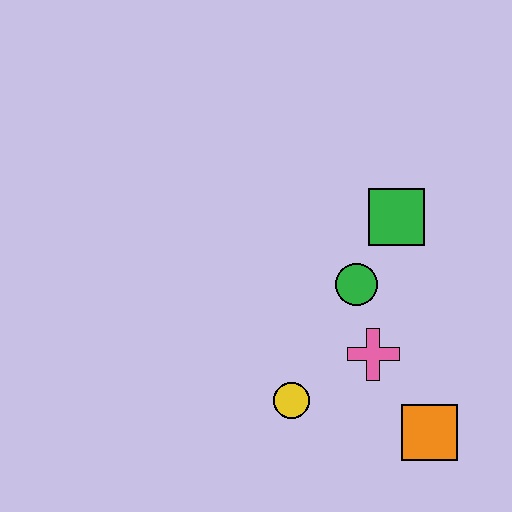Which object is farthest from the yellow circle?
The green square is farthest from the yellow circle.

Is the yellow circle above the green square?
No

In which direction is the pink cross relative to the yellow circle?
The pink cross is to the right of the yellow circle.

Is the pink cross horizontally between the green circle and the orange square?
Yes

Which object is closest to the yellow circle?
The pink cross is closest to the yellow circle.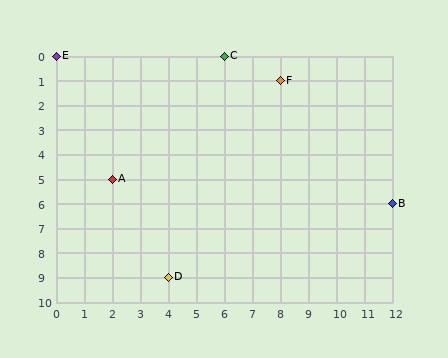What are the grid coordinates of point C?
Point C is at grid coordinates (6, 0).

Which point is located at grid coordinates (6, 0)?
Point C is at (6, 0).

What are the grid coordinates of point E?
Point E is at grid coordinates (0, 0).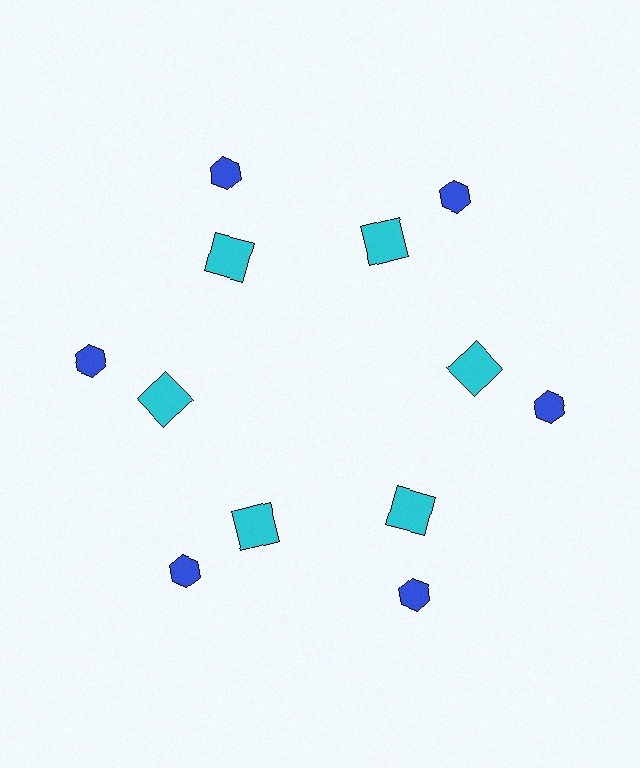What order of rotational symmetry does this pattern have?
This pattern has 6-fold rotational symmetry.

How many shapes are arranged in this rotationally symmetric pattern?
There are 12 shapes, arranged in 6 groups of 2.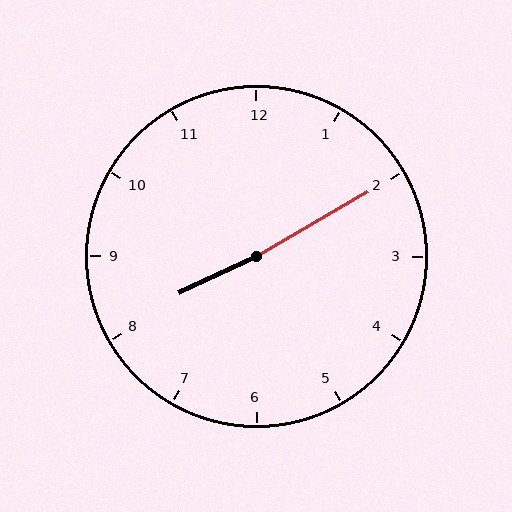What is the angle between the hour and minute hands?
Approximately 175 degrees.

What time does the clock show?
8:10.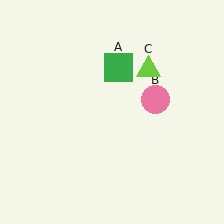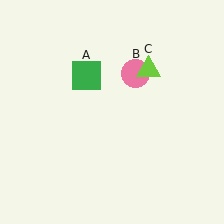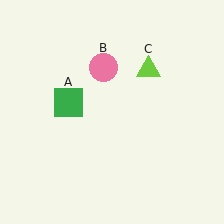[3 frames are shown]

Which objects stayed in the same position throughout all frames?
Lime triangle (object C) remained stationary.